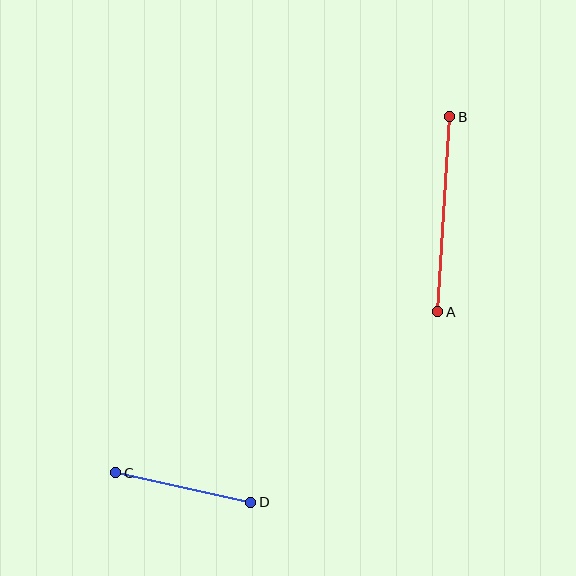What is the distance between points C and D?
The distance is approximately 138 pixels.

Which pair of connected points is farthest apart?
Points A and B are farthest apart.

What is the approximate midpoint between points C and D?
The midpoint is at approximately (183, 487) pixels.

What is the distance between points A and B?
The distance is approximately 195 pixels.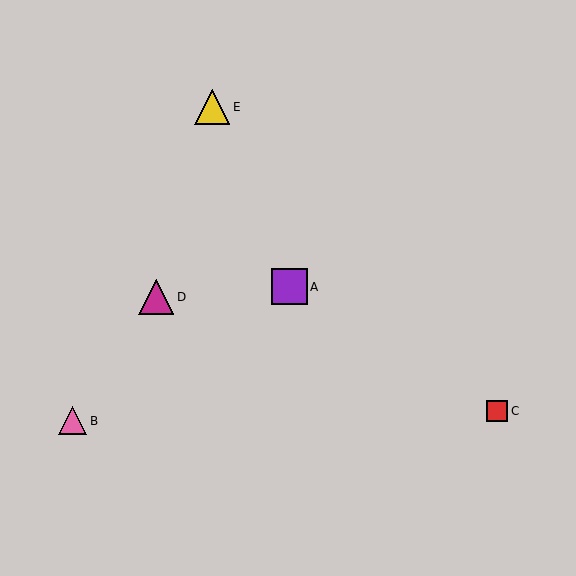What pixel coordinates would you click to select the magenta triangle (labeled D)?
Click at (156, 297) to select the magenta triangle D.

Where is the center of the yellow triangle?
The center of the yellow triangle is at (212, 107).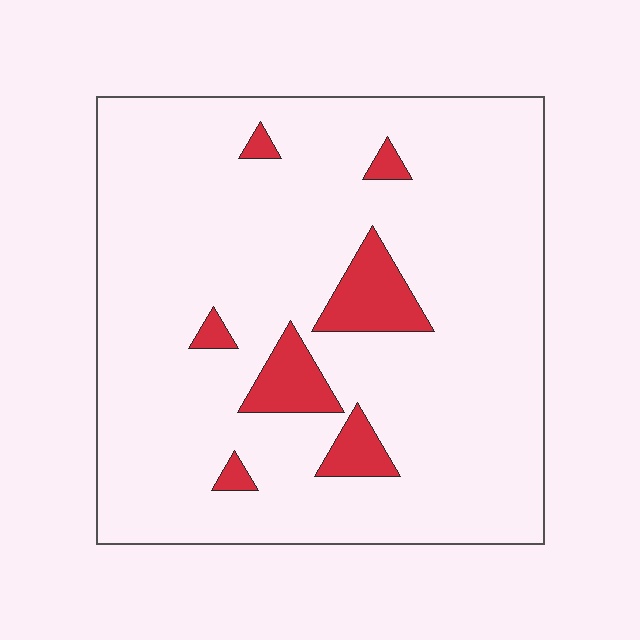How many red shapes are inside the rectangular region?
7.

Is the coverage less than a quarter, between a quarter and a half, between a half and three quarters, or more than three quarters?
Less than a quarter.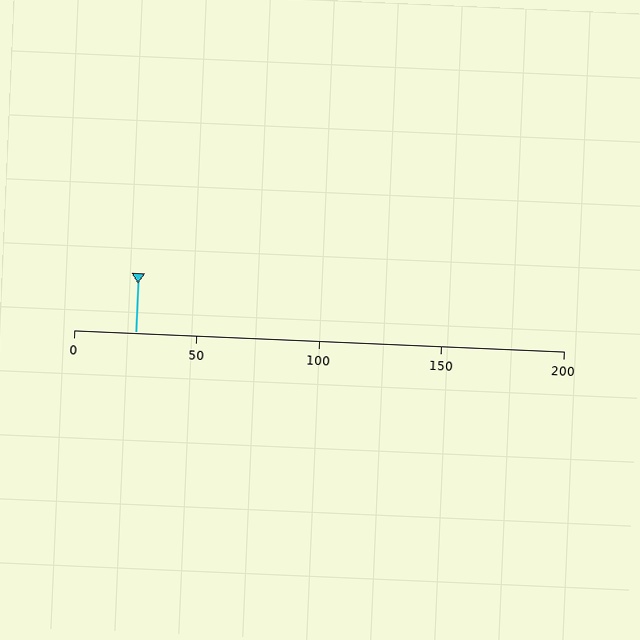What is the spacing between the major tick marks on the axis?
The major ticks are spaced 50 apart.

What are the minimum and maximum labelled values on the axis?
The axis runs from 0 to 200.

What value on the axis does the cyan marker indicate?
The marker indicates approximately 25.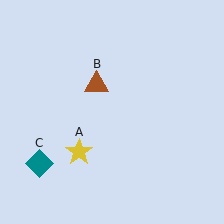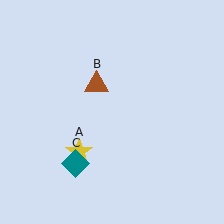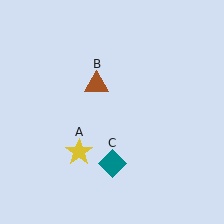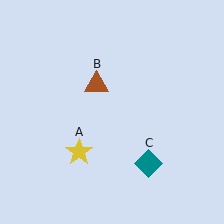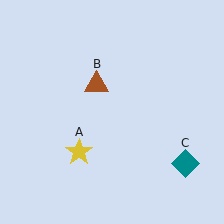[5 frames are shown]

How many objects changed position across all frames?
1 object changed position: teal diamond (object C).